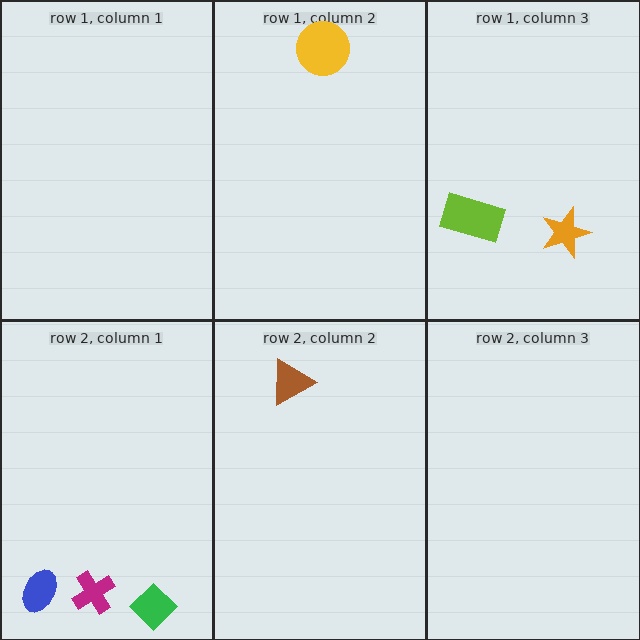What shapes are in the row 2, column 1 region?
The green diamond, the blue ellipse, the magenta cross.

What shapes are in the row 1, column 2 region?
The yellow circle.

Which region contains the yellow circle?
The row 1, column 2 region.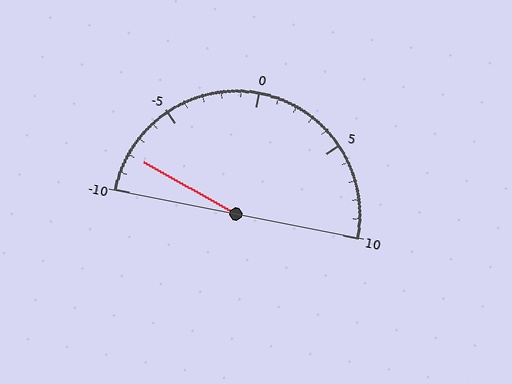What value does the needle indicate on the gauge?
The needle indicates approximately -8.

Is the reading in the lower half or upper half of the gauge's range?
The reading is in the lower half of the range (-10 to 10).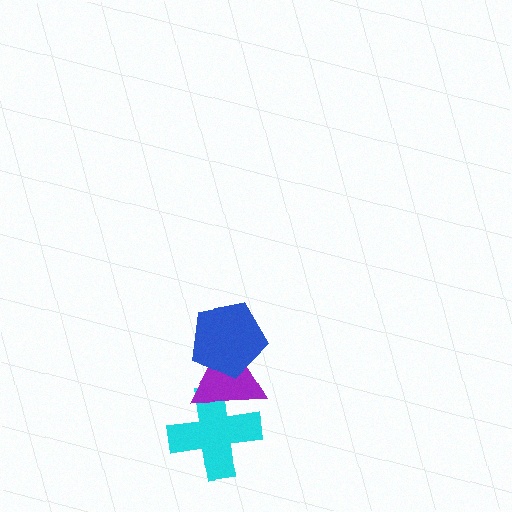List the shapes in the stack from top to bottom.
From top to bottom: the blue pentagon, the purple triangle, the cyan cross.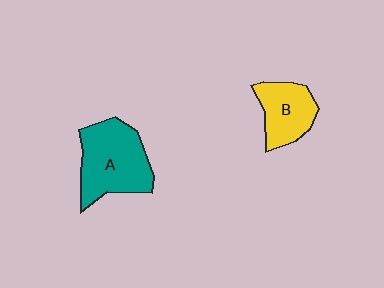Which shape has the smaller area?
Shape B (yellow).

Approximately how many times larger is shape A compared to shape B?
Approximately 1.6 times.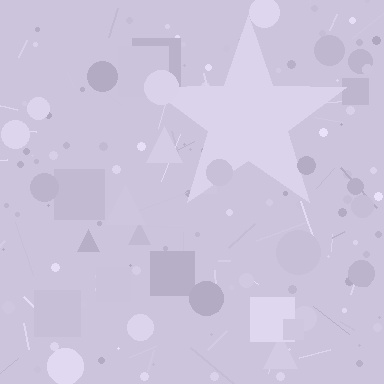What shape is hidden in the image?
A star is hidden in the image.